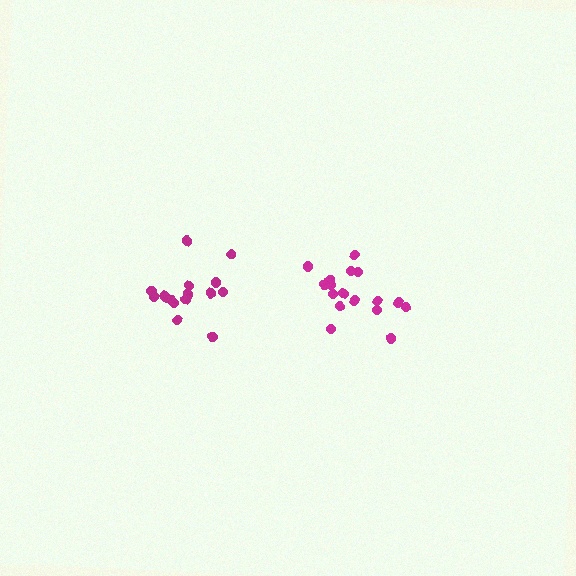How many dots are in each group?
Group 1: 17 dots, Group 2: 17 dots (34 total).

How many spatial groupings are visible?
There are 2 spatial groupings.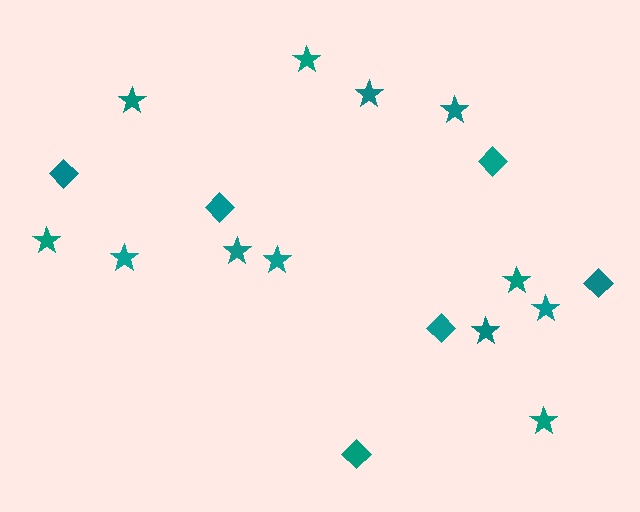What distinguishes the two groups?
There are 2 groups: one group of stars (12) and one group of diamonds (6).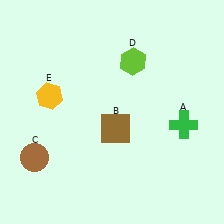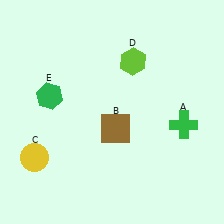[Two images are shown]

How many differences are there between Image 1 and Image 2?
There are 2 differences between the two images.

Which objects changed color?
C changed from brown to yellow. E changed from yellow to green.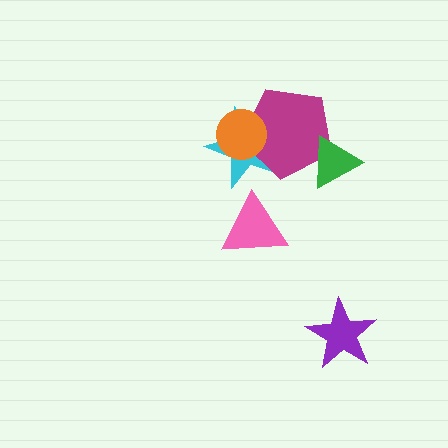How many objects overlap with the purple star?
0 objects overlap with the purple star.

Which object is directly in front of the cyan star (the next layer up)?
The magenta pentagon is directly in front of the cyan star.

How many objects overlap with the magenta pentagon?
3 objects overlap with the magenta pentagon.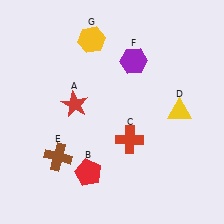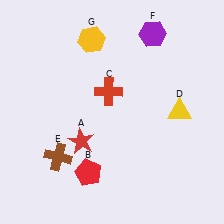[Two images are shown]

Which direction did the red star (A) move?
The red star (A) moved down.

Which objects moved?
The objects that moved are: the red star (A), the red cross (C), the purple hexagon (F).